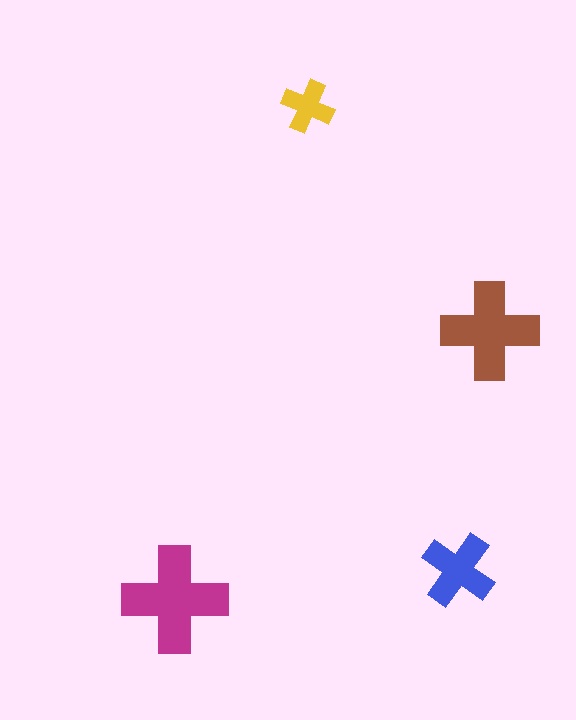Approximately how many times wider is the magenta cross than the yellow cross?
About 2 times wider.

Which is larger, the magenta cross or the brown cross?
The magenta one.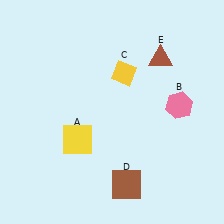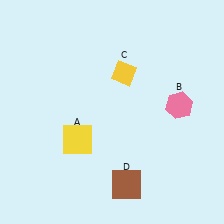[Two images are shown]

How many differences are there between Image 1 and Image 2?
There is 1 difference between the two images.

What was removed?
The brown triangle (E) was removed in Image 2.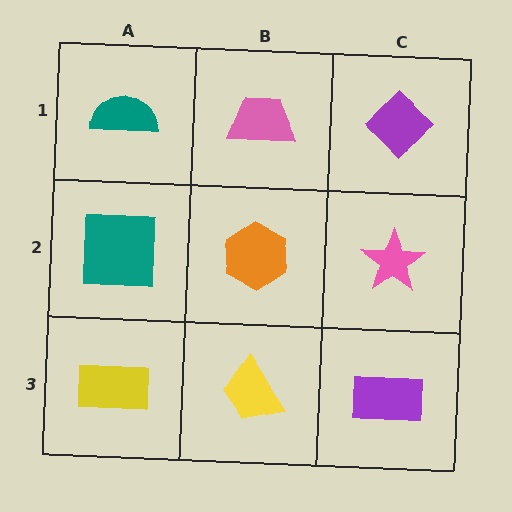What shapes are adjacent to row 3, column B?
An orange hexagon (row 2, column B), a yellow rectangle (row 3, column A), a purple rectangle (row 3, column C).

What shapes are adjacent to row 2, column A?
A teal semicircle (row 1, column A), a yellow rectangle (row 3, column A), an orange hexagon (row 2, column B).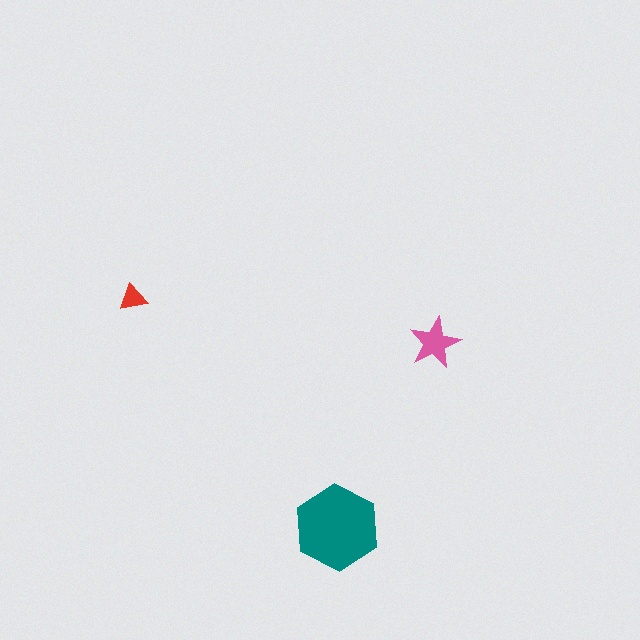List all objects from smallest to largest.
The red triangle, the pink star, the teal hexagon.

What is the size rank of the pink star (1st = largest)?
2nd.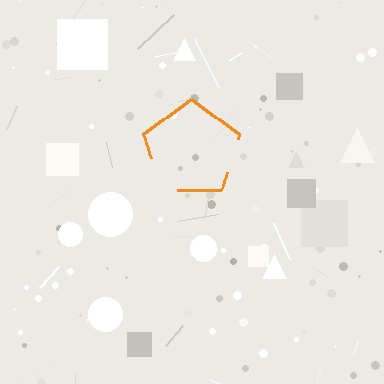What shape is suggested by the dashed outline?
The dashed outline suggests a pentagon.